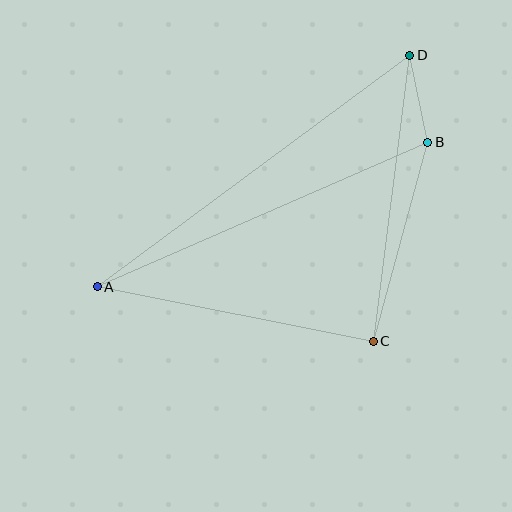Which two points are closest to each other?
Points B and D are closest to each other.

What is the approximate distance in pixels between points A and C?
The distance between A and C is approximately 281 pixels.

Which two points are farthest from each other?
Points A and D are farthest from each other.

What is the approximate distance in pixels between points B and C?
The distance between B and C is approximately 206 pixels.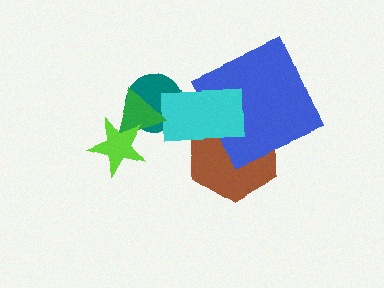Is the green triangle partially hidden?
Yes, it is partially covered by another shape.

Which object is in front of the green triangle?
The lime star is in front of the green triangle.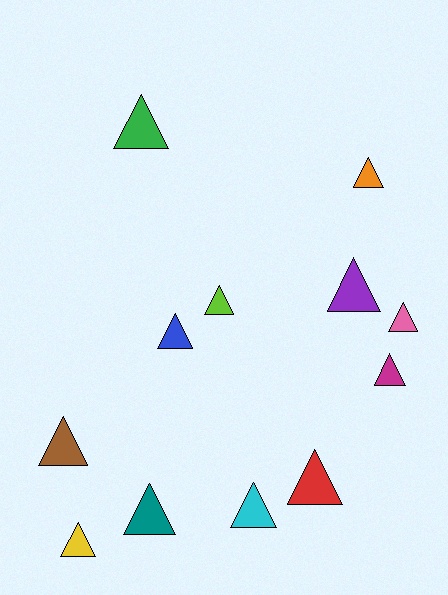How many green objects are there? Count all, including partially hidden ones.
There is 1 green object.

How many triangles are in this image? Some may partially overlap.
There are 12 triangles.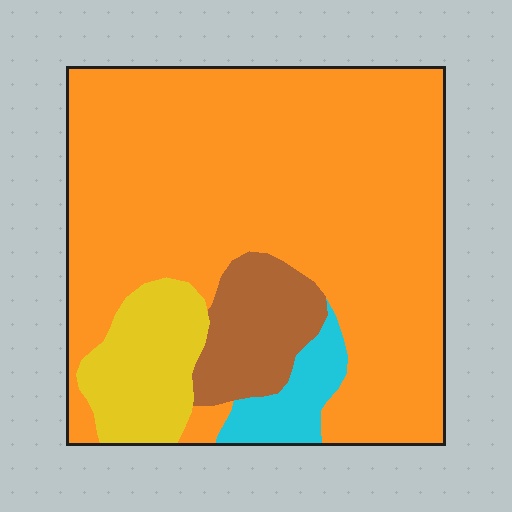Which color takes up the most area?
Orange, at roughly 75%.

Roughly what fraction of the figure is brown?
Brown takes up about one tenth (1/10) of the figure.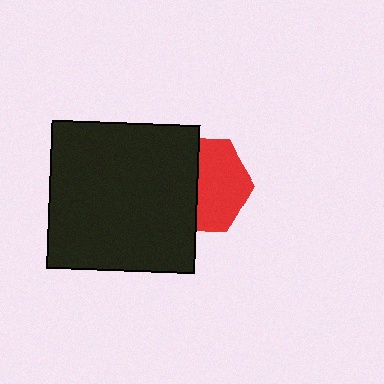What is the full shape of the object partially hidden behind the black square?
The partially hidden object is a red hexagon.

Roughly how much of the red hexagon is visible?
About half of it is visible (roughly 55%).